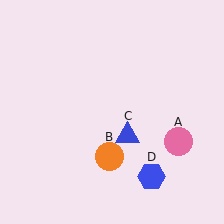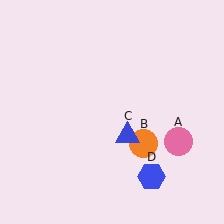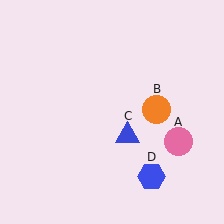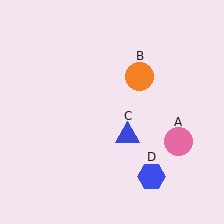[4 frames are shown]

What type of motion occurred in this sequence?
The orange circle (object B) rotated counterclockwise around the center of the scene.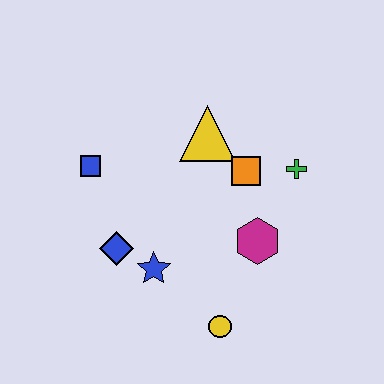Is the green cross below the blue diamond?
No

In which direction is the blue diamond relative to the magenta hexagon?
The blue diamond is to the left of the magenta hexagon.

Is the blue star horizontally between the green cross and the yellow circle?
No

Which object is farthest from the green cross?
The blue square is farthest from the green cross.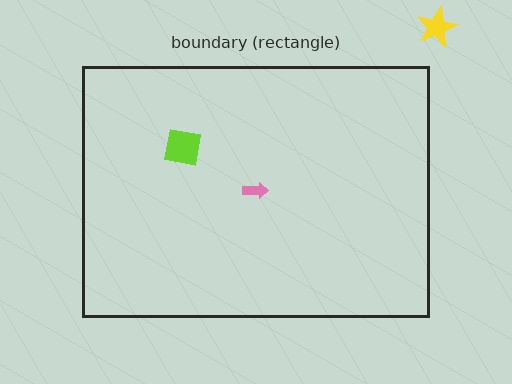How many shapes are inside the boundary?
2 inside, 1 outside.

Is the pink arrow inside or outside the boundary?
Inside.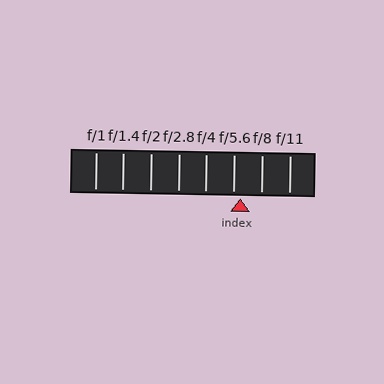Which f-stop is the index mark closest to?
The index mark is closest to f/5.6.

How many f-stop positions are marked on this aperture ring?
There are 8 f-stop positions marked.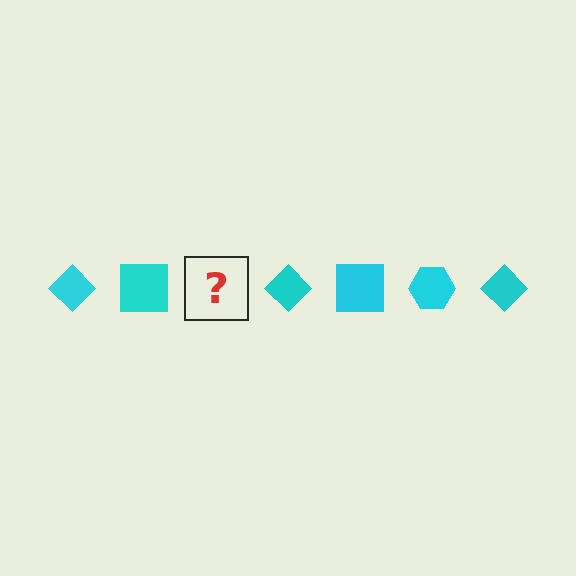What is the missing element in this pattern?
The missing element is a cyan hexagon.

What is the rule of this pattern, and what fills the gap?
The rule is that the pattern cycles through diamond, square, hexagon shapes in cyan. The gap should be filled with a cyan hexagon.